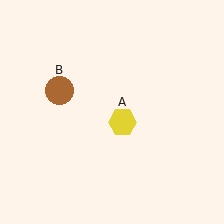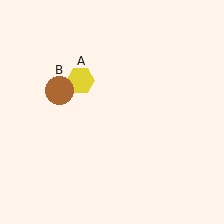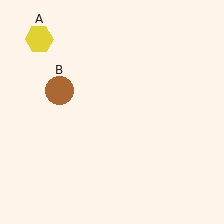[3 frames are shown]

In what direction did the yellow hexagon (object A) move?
The yellow hexagon (object A) moved up and to the left.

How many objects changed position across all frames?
1 object changed position: yellow hexagon (object A).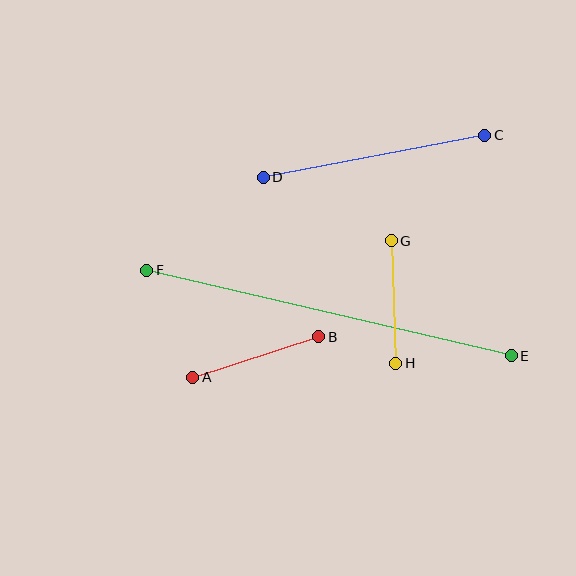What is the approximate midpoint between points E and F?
The midpoint is at approximately (329, 313) pixels.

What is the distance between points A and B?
The distance is approximately 132 pixels.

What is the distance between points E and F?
The distance is approximately 374 pixels.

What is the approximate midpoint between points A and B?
The midpoint is at approximately (256, 357) pixels.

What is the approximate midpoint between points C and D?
The midpoint is at approximately (374, 156) pixels.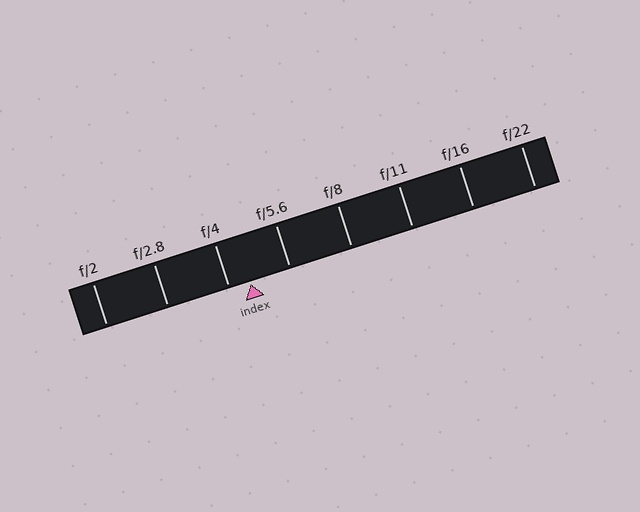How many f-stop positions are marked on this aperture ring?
There are 8 f-stop positions marked.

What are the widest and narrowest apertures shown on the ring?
The widest aperture shown is f/2 and the narrowest is f/22.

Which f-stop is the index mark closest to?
The index mark is closest to f/4.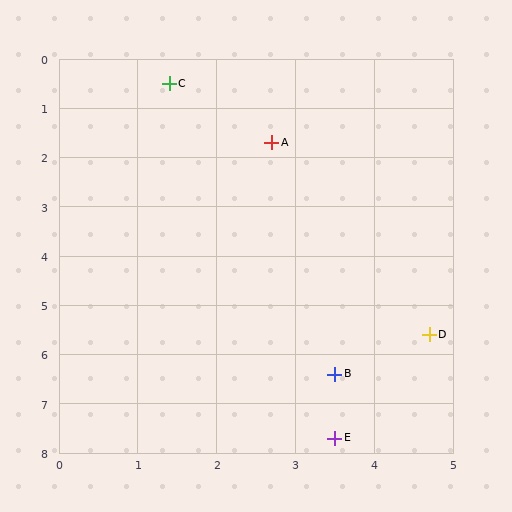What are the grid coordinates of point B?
Point B is at approximately (3.5, 6.4).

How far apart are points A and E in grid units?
Points A and E are about 6.1 grid units apart.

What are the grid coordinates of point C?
Point C is at approximately (1.4, 0.5).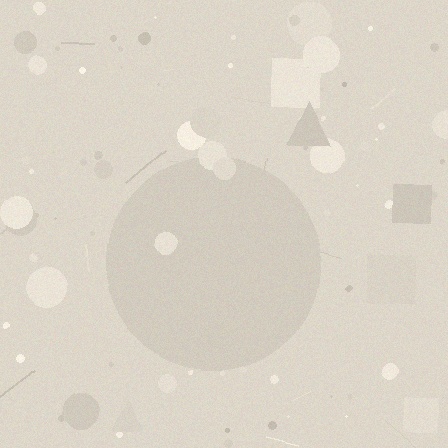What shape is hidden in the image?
A circle is hidden in the image.